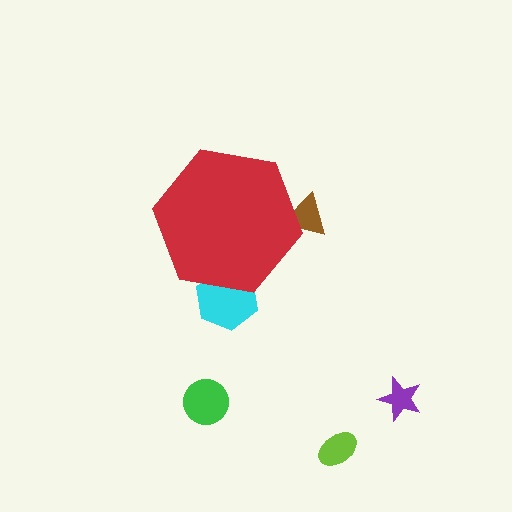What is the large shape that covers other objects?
A red hexagon.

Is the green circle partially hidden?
No, the green circle is fully visible.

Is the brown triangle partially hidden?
Yes, the brown triangle is partially hidden behind the red hexagon.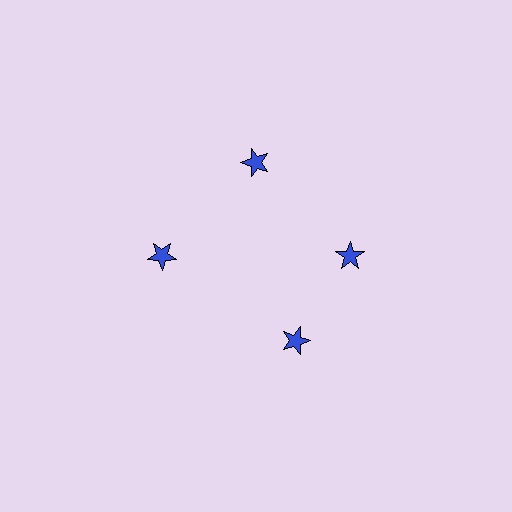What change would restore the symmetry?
The symmetry would be restored by rotating it back into even spacing with its neighbors so that all 4 stars sit at equal angles and equal distance from the center.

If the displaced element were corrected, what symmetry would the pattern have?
It would have 4-fold rotational symmetry — the pattern would map onto itself every 90 degrees.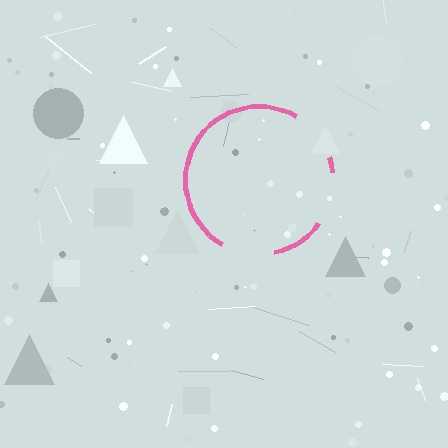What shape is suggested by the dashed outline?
The dashed outline suggests a circle.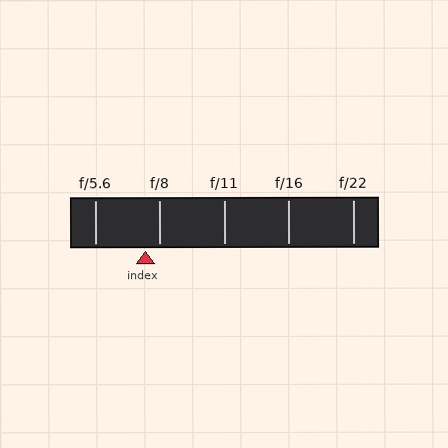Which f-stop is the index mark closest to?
The index mark is closest to f/8.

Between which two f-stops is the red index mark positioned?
The index mark is between f/5.6 and f/8.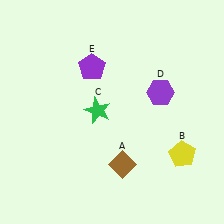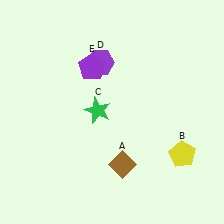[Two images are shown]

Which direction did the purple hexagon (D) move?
The purple hexagon (D) moved left.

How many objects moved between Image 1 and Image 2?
1 object moved between the two images.